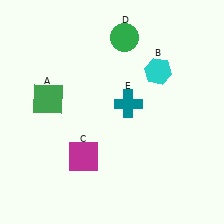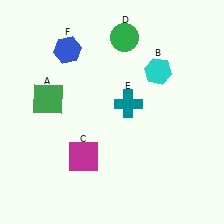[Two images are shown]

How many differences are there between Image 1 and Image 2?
There is 1 difference between the two images.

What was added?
A blue hexagon (F) was added in Image 2.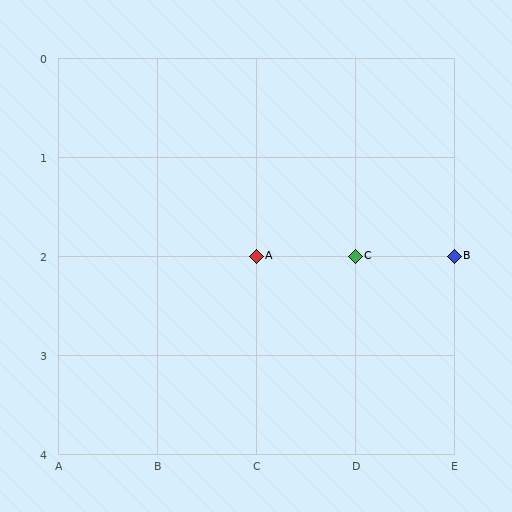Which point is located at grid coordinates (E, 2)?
Point B is at (E, 2).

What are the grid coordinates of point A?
Point A is at grid coordinates (C, 2).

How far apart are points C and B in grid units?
Points C and B are 1 column apart.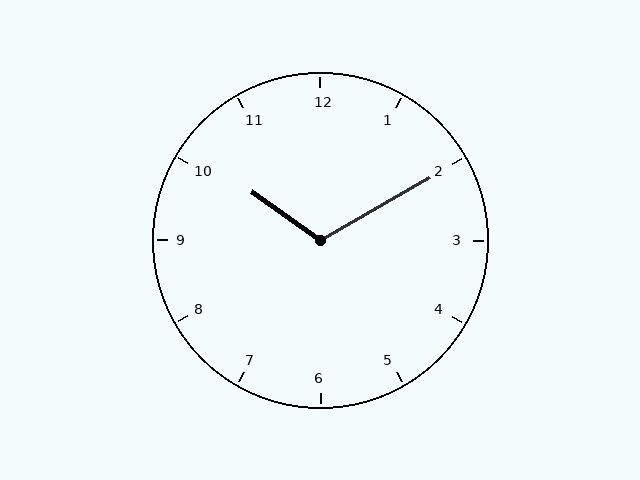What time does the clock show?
10:10.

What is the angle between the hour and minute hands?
Approximately 115 degrees.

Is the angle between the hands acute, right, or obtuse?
It is obtuse.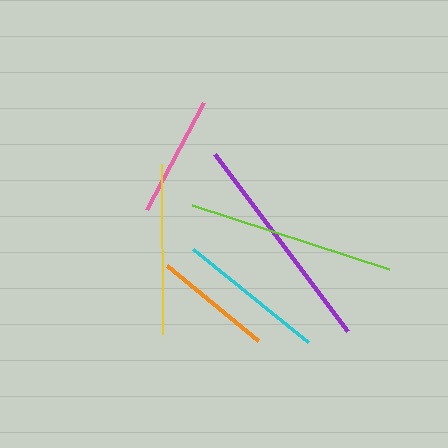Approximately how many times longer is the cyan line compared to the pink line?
The cyan line is approximately 1.2 times the length of the pink line.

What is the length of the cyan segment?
The cyan segment is approximately 148 pixels long.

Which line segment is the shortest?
The orange line is the shortest at approximately 118 pixels.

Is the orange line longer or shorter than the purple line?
The purple line is longer than the orange line.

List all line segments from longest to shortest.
From longest to shortest: purple, lime, yellow, cyan, pink, orange.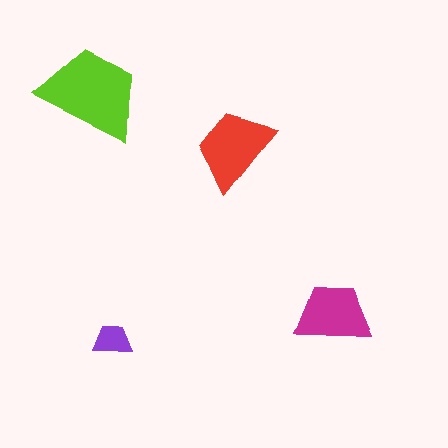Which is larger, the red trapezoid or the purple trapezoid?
The red one.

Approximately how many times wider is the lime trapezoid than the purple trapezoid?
About 2.5 times wider.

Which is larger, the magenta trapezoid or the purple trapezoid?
The magenta one.